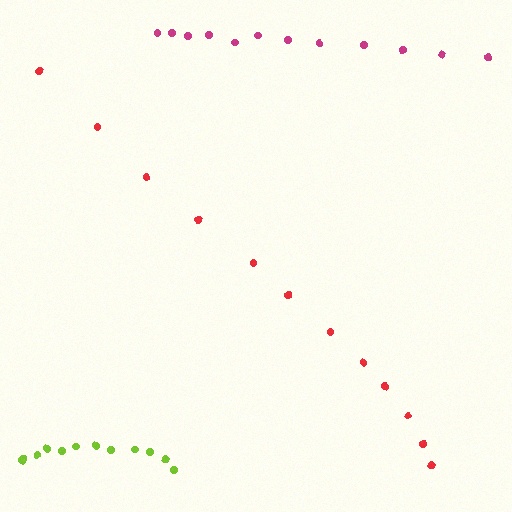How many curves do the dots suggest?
There are 3 distinct paths.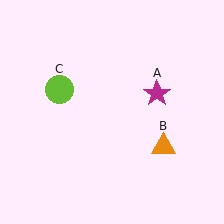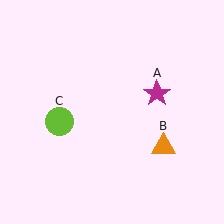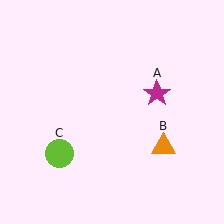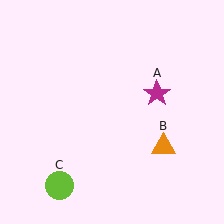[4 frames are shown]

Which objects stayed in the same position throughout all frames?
Magenta star (object A) and orange triangle (object B) remained stationary.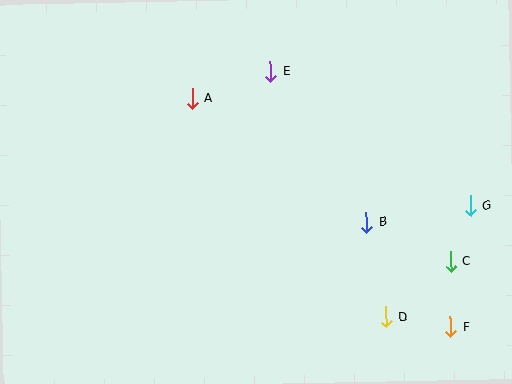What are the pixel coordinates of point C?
Point C is at (451, 261).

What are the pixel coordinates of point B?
Point B is at (367, 222).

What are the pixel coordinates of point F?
Point F is at (450, 327).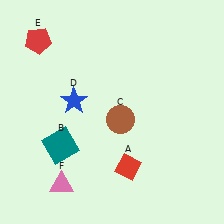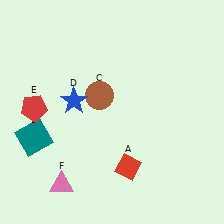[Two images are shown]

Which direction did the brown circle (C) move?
The brown circle (C) moved up.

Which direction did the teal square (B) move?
The teal square (B) moved left.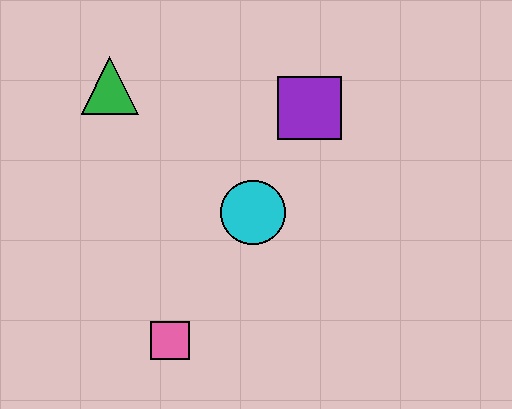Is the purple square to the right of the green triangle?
Yes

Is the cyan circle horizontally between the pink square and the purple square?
Yes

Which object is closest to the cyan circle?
The purple square is closest to the cyan circle.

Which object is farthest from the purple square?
The pink square is farthest from the purple square.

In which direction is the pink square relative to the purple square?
The pink square is below the purple square.